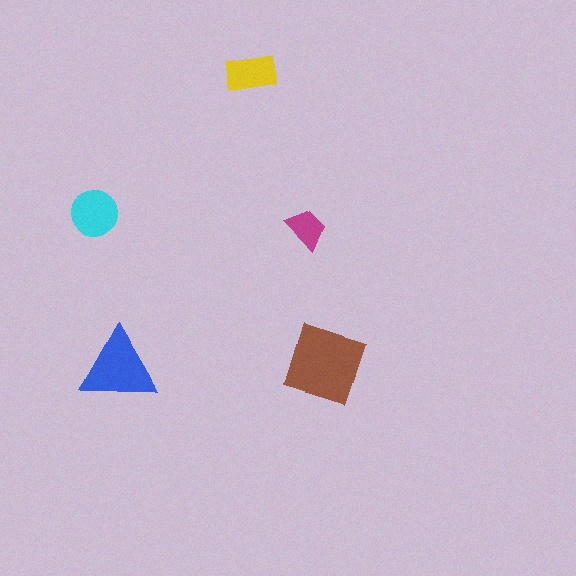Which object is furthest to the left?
The cyan circle is leftmost.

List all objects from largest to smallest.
The brown square, the blue triangle, the cyan circle, the yellow rectangle, the magenta trapezoid.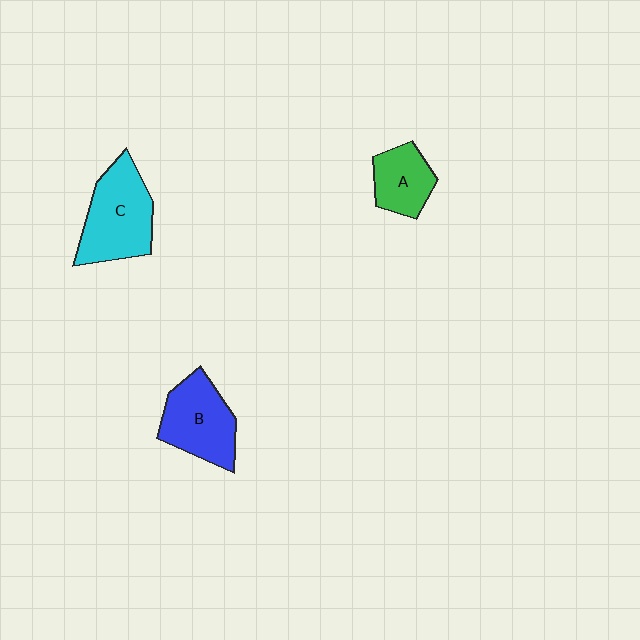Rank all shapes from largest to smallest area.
From largest to smallest: C (cyan), B (blue), A (green).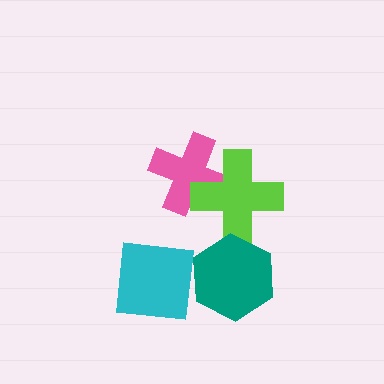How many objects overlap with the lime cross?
2 objects overlap with the lime cross.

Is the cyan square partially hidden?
No, no other shape covers it.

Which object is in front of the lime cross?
The teal hexagon is in front of the lime cross.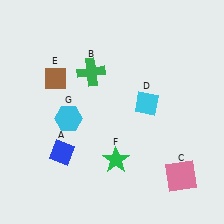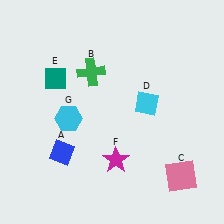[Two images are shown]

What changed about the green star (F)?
In Image 1, F is green. In Image 2, it changed to magenta.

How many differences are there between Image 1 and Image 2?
There are 2 differences between the two images.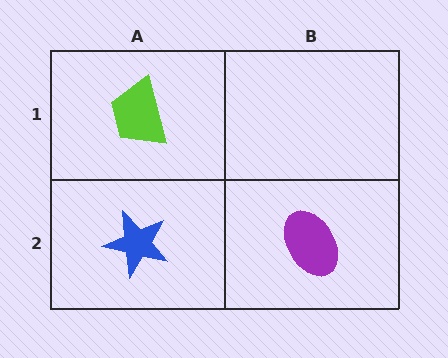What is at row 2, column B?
A purple ellipse.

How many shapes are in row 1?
1 shape.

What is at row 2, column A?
A blue star.